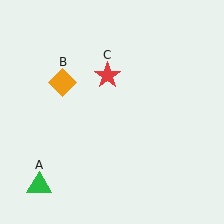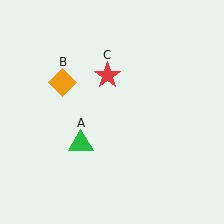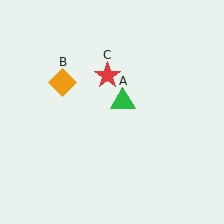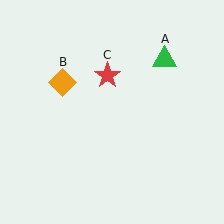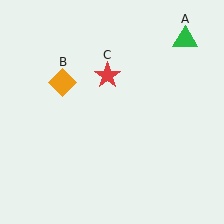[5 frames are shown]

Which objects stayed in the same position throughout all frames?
Orange diamond (object B) and red star (object C) remained stationary.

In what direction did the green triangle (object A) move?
The green triangle (object A) moved up and to the right.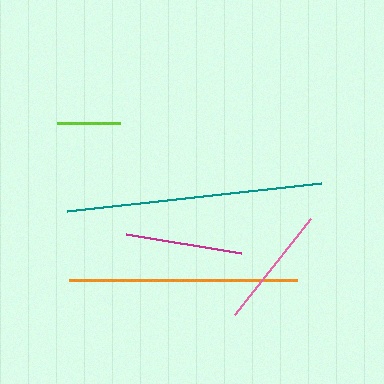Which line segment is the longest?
The teal line is the longest at approximately 256 pixels.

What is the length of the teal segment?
The teal segment is approximately 256 pixels long.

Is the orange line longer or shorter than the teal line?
The teal line is longer than the orange line.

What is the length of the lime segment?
The lime segment is approximately 64 pixels long.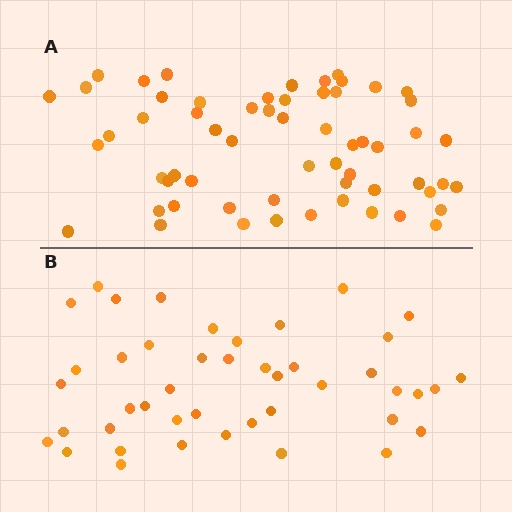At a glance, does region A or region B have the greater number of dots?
Region A (the top region) has more dots.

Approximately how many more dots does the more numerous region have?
Region A has approximately 15 more dots than region B.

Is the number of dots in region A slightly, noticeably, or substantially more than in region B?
Region A has noticeably more, but not dramatically so. The ratio is roughly 1.4 to 1.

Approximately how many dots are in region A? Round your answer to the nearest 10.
About 60 dots.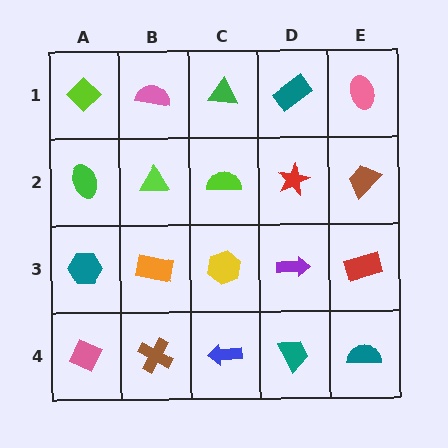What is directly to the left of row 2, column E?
A red star.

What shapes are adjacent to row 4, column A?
A teal hexagon (row 3, column A), a brown cross (row 4, column B).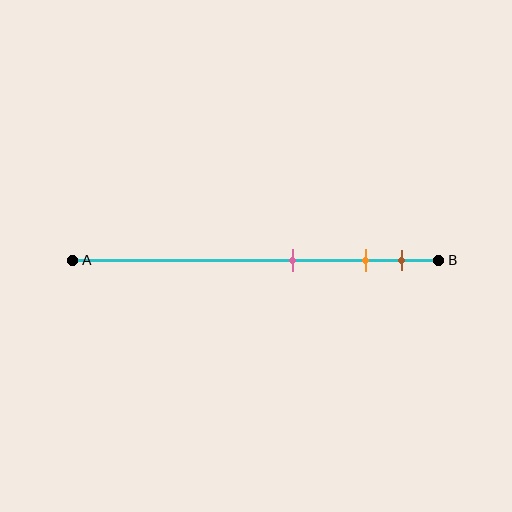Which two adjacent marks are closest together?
The orange and brown marks are the closest adjacent pair.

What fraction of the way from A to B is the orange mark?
The orange mark is approximately 80% (0.8) of the way from A to B.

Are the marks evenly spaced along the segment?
No, the marks are not evenly spaced.